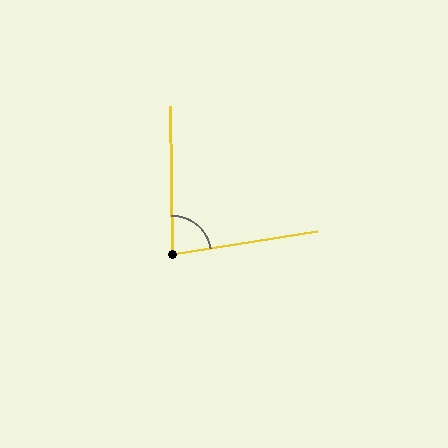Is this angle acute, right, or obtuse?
It is acute.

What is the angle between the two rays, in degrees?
Approximately 82 degrees.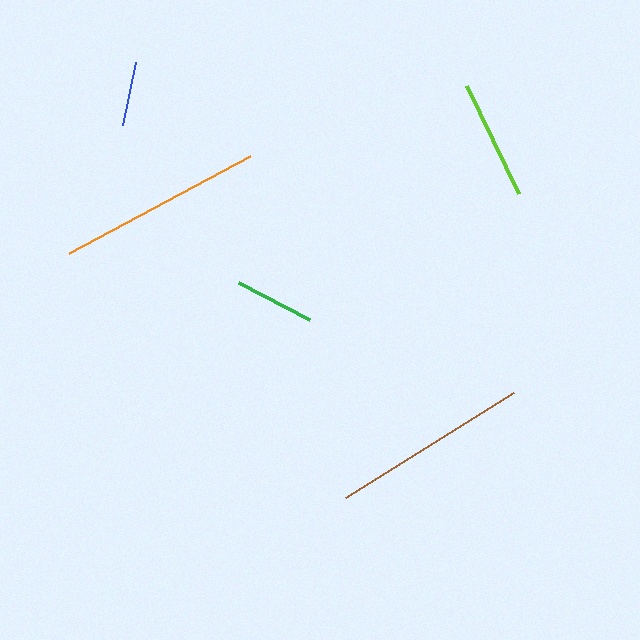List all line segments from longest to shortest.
From longest to shortest: orange, brown, lime, green, blue.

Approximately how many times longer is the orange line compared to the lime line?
The orange line is approximately 1.7 times the length of the lime line.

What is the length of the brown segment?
The brown segment is approximately 197 pixels long.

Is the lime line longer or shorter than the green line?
The lime line is longer than the green line.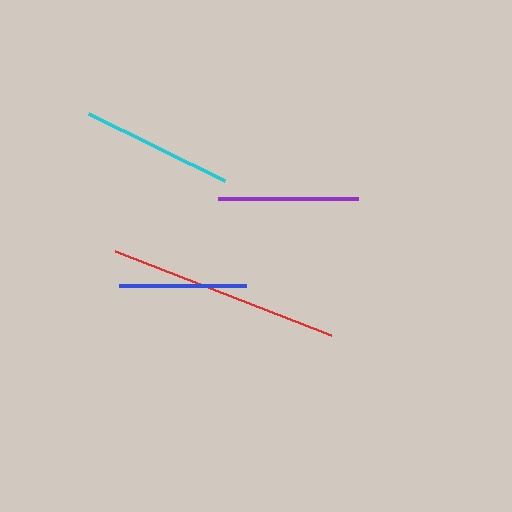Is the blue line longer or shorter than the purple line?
The purple line is longer than the blue line.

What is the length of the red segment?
The red segment is approximately 232 pixels long.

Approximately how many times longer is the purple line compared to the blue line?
The purple line is approximately 1.1 times the length of the blue line.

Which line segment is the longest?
The red line is the longest at approximately 232 pixels.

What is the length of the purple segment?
The purple segment is approximately 140 pixels long.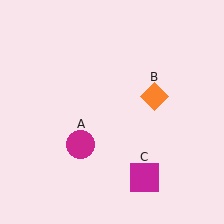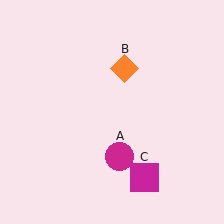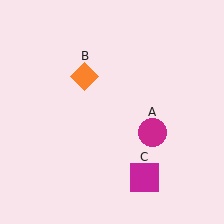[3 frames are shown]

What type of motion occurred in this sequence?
The magenta circle (object A), orange diamond (object B) rotated counterclockwise around the center of the scene.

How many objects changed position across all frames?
2 objects changed position: magenta circle (object A), orange diamond (object B).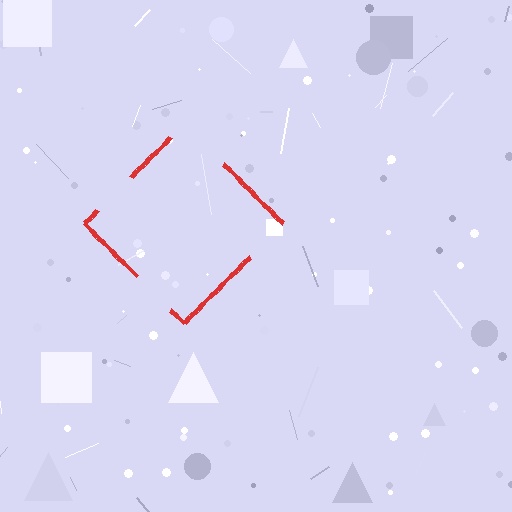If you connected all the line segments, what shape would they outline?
They would outline a diamond.